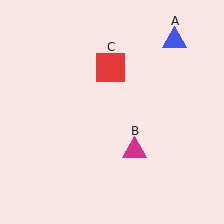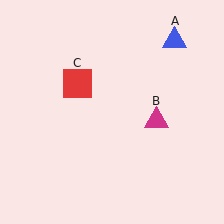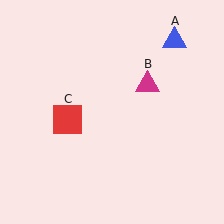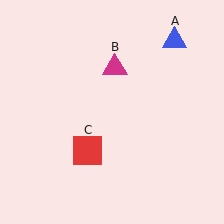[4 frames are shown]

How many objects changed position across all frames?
2 objects changed position: magenta triangle (object B), red square (object C).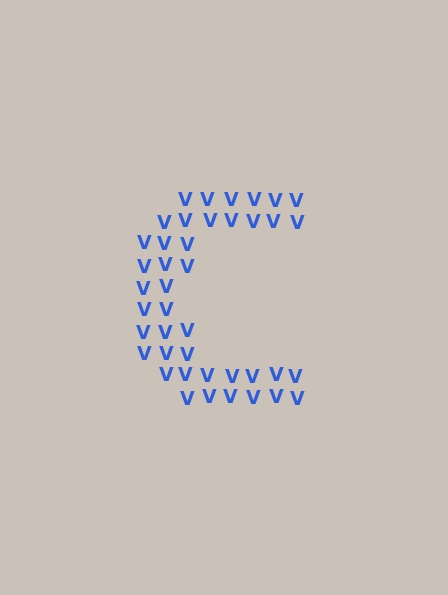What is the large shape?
The large shape is the letter C.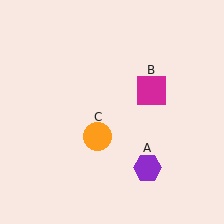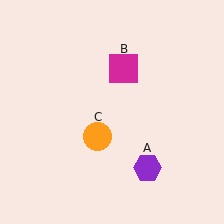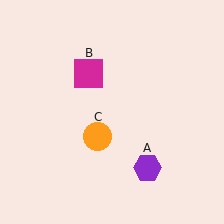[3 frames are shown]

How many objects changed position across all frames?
1 object changed position: magenta square (object B).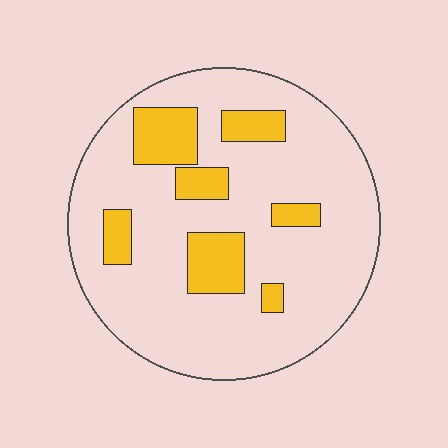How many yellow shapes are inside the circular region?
7.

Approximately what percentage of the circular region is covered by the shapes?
Approximately 20%.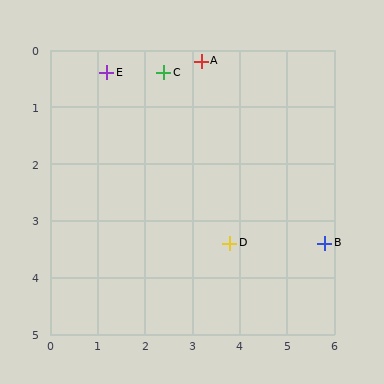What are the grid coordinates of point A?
Point A is at approximately (3.2, 0.2).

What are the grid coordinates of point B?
Point B is at approximately (5.8, 3.4).